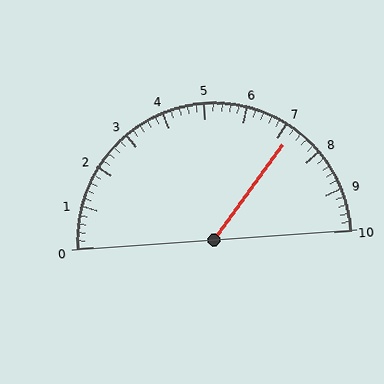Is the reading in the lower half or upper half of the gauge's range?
The reading is in the upper half of the range (0 to 10).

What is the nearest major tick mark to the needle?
The nearest major tick mark is 7.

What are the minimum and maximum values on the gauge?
The gauge ranges from 0 to 10.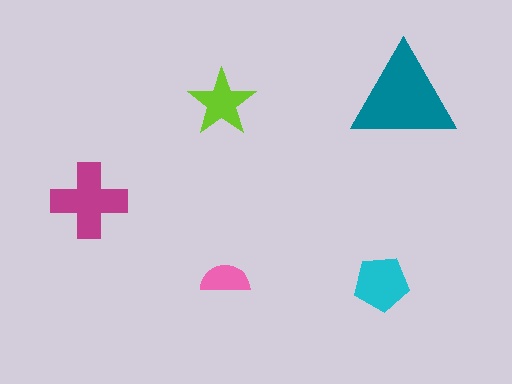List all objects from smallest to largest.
The pink semicircle, the lime star, the cyan pentagon, the magenta cross, the teal triangle.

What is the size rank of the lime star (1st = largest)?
4th.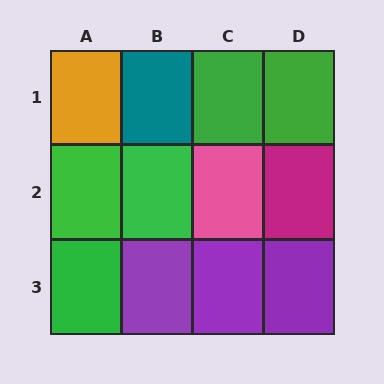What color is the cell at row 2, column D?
Magenta.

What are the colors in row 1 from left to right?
Orange, teal, green, green.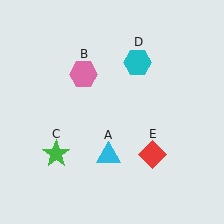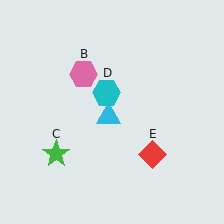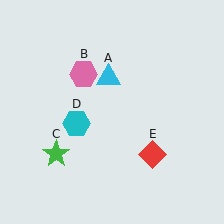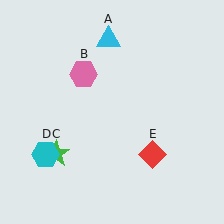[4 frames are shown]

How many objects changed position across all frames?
2 objects changed position: cyan triangle (object A), cyan hexagon (object D).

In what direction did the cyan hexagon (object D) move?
The cyan hexagon (object D) moved down and to the left.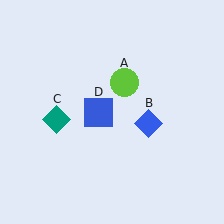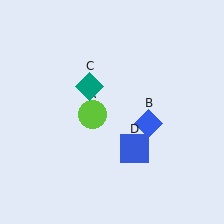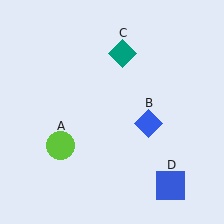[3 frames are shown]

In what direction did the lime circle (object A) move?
The lime circle (object A) moved down and to the left.